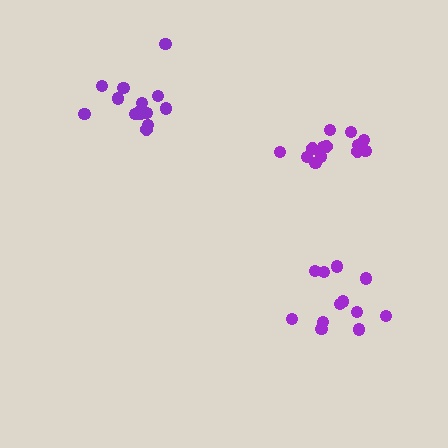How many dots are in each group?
Group 1: 13 dots, Group 2: 12 dots, Group 3: 14 dots (39 total).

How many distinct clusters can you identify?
There are 3 distinct clusters.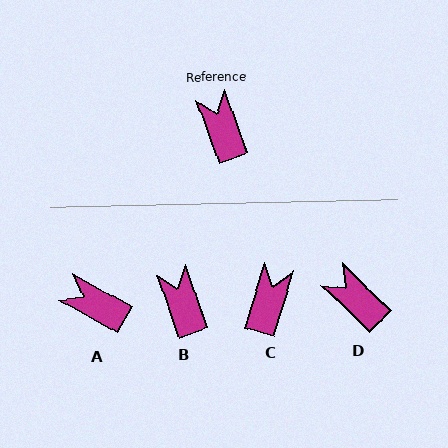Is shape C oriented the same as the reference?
No, it is off by about 36 degrees.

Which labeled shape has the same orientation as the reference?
B.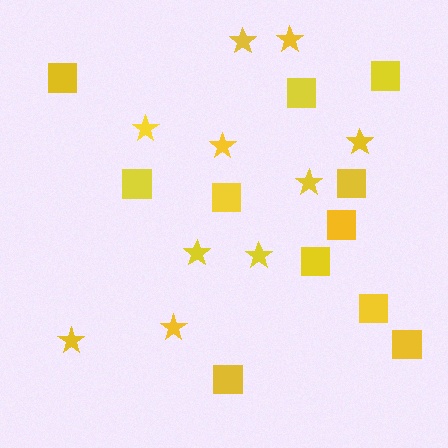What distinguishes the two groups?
There are 2 groups: one group of squares (11) and one group of stars (10).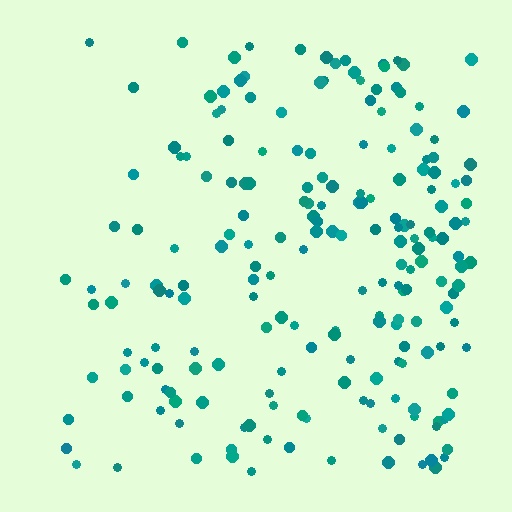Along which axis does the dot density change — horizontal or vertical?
Horizontal.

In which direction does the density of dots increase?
From left to right, with the right side densest.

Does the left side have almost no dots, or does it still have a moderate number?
Still a moderate number, just noticeably fewer than the right.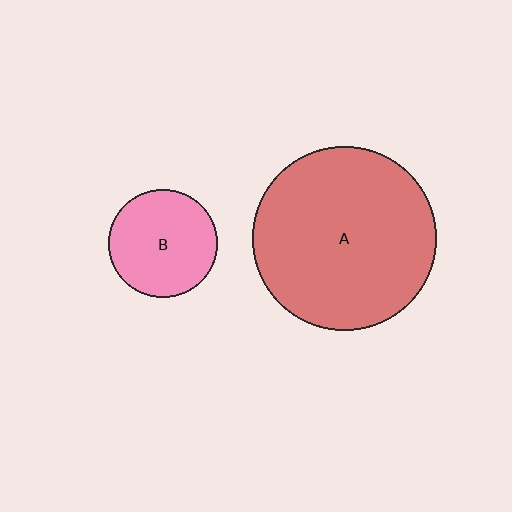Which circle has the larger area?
Circle A (red).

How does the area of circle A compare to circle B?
Approximately 2.9 times.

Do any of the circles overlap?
No, none of the circles overlap.